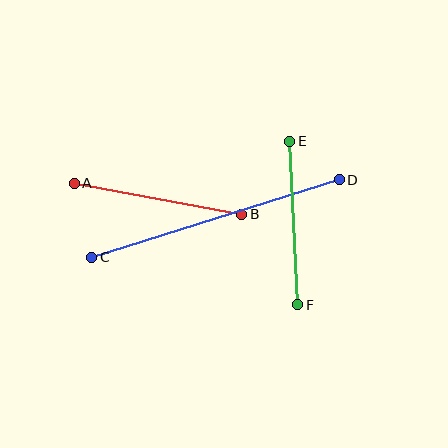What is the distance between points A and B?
The distance is approximately 171 pixels.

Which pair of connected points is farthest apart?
Points C and D are farthest apart.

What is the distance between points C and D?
The distance is approximately 259 pixels.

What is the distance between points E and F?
The distance is approximately 164 pixels.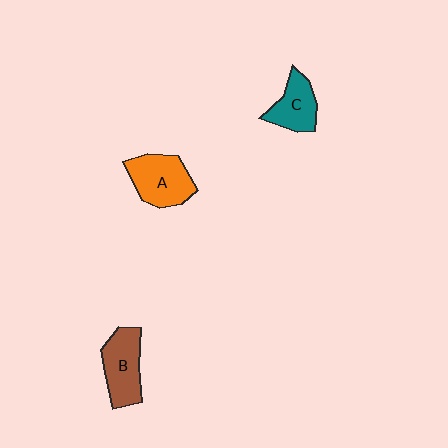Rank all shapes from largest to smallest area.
From largest to smallest: A (orange), B (brown), C (teal).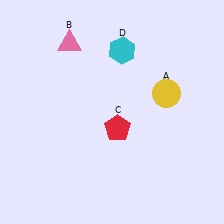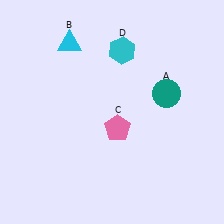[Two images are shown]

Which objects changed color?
A changed from yellow to teal. B changed from pink to cyan. C changed from red to pink.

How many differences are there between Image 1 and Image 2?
There are 3 differences between the two images.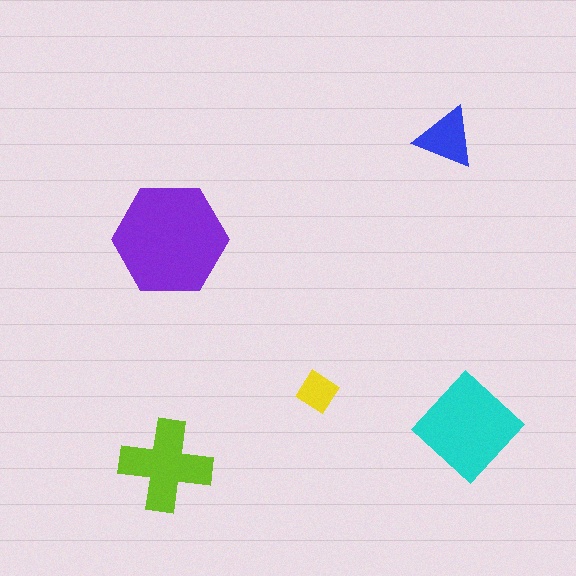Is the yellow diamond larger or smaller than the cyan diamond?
Smaller.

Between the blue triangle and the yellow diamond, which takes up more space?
The blue triangle.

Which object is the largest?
The purple hexagon.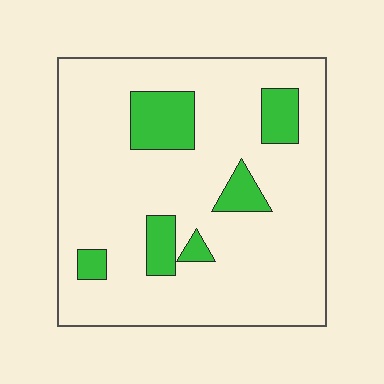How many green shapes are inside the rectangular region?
6.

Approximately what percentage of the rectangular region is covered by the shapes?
Approximately 15%.